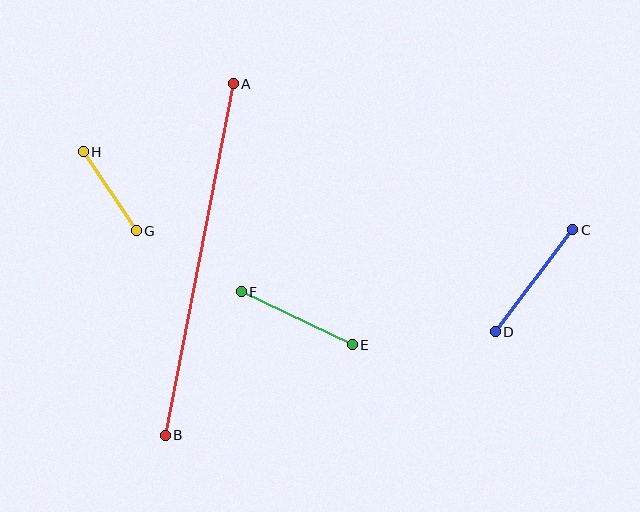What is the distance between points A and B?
The distance is approximately 358 pixels.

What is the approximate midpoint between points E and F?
The midpoint is at approximately (297, 318) pixels.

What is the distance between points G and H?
The distance is approximately 95 pixels.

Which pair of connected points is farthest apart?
Points A and B are farthest apart.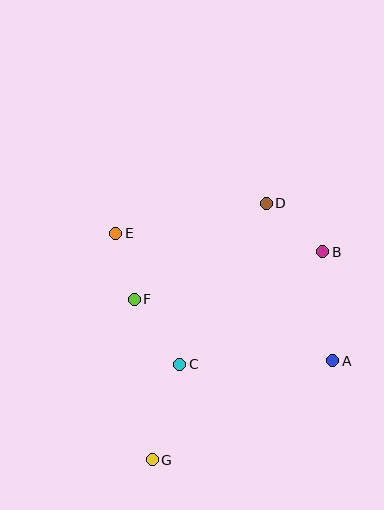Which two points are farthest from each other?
Points D and G are farthest from each other.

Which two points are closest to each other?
Points E and F are closest to each other.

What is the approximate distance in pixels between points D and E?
The distance between D and E is approximately 154 pixels.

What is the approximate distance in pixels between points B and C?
The distance between B and C is approximately 182 pixels.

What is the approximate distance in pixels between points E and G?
The distance between E and G is approximately 230 pixels.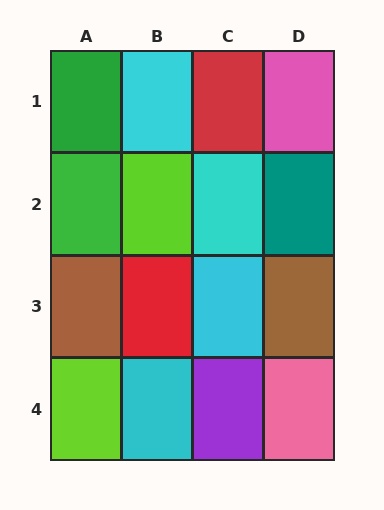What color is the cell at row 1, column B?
Cyan.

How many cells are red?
2 cells are red.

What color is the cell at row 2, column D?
Teal.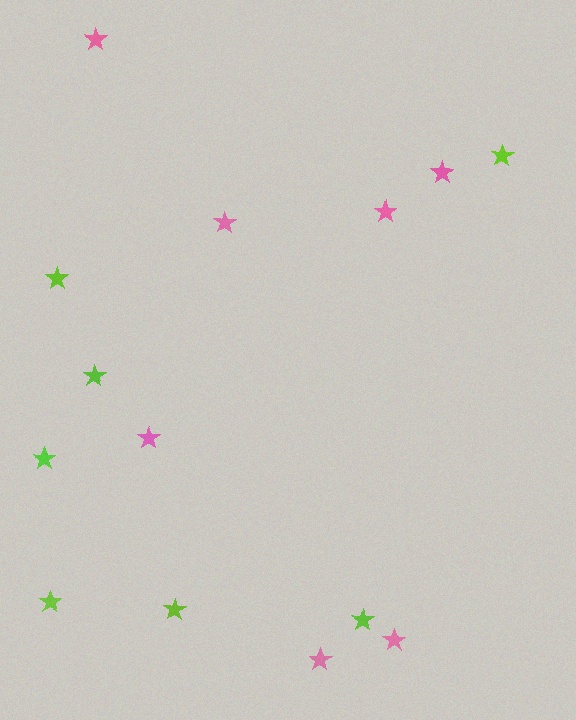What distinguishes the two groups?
There are 2 groups: one group of lime stars (7) and one group of pink stars (7).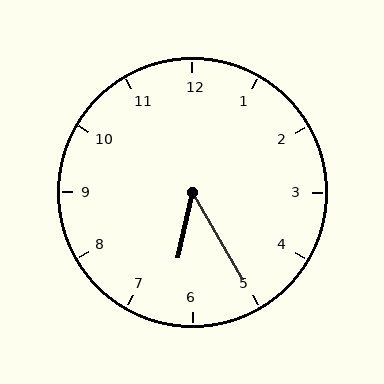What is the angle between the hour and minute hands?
Approximately 42 degrees.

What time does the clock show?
6:25.